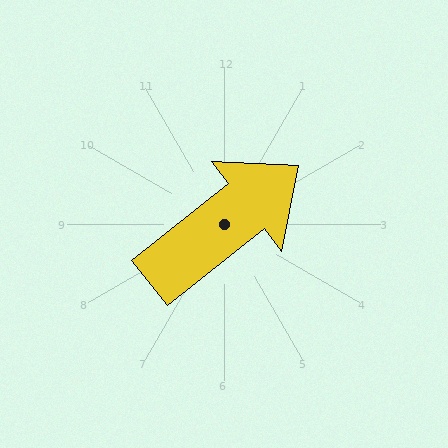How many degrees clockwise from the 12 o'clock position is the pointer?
Approximately 52 degrees.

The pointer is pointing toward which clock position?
Roughly 2 o'clock.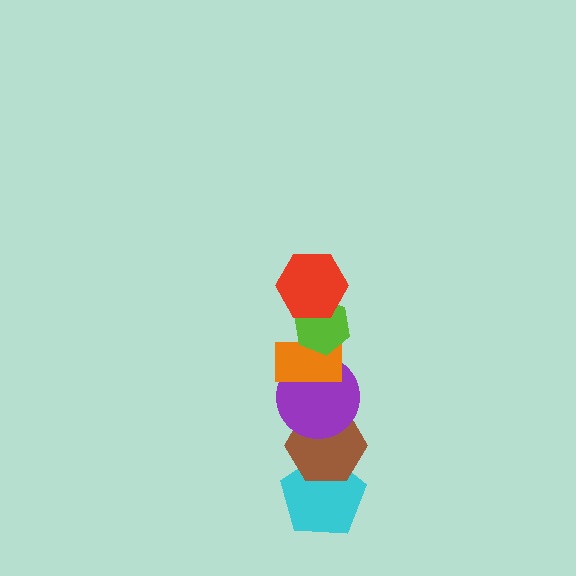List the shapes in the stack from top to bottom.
From top to bottom: the red hexagon, the lime hexagon, the orange rectangle, the purple circle, the brown hexagon, the cyan pentagon.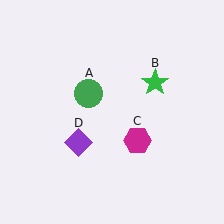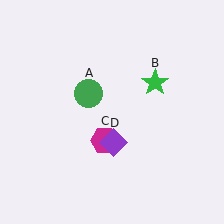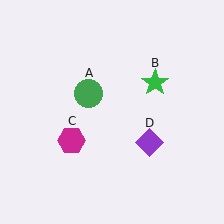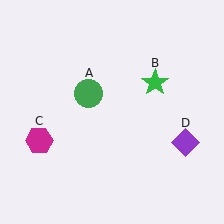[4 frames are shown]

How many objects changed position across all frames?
2 objects changed position: magenta hexagon (object C), purple diamond (object D).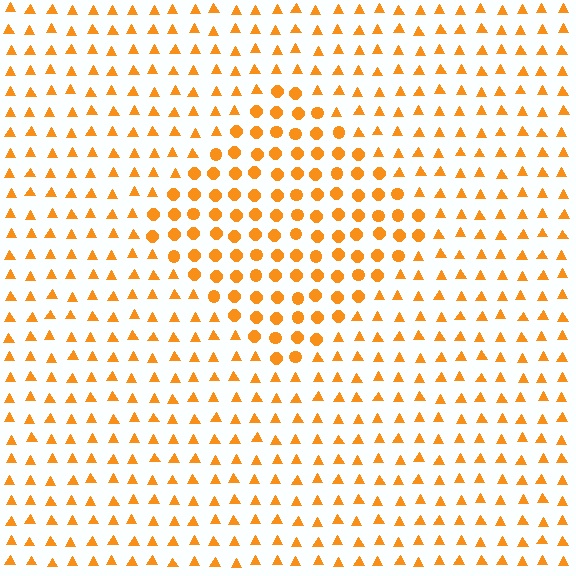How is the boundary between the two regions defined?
The boundary is defined by a change in element shape: circles inside vs. triangles outside. All elements share the same color and spacing.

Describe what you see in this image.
The image is filled with small orange elements arranged in a uniform grid. A diamond-shaped region contains circles, while the surrounding area contains triangles. The boundary is defined purely by the change in element shape.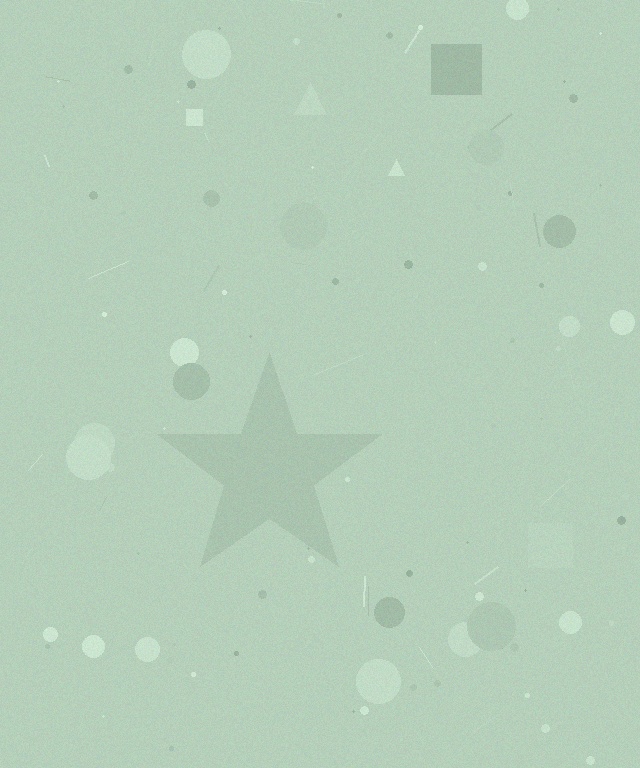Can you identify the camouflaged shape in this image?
The camouflaged shape is a star.